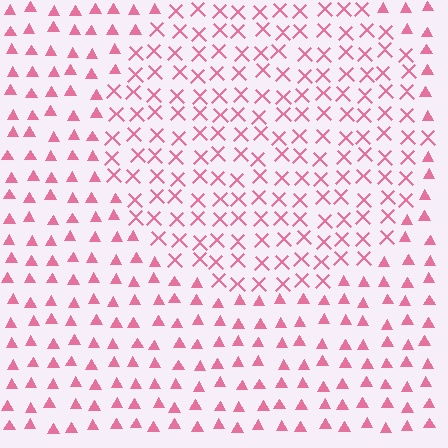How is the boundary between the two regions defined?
The boundary is defined by a change in element shape: X marks inside vs. triangles outside. All elements share the same color and spacing.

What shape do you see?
I see a circle.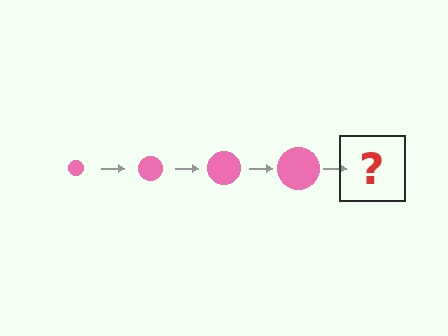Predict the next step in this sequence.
The next step is a pink circle, larger than the previous one.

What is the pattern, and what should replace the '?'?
The pattern is that the circle gets progressively larger each step. The '?' should be a pink circle, larger than the previous one.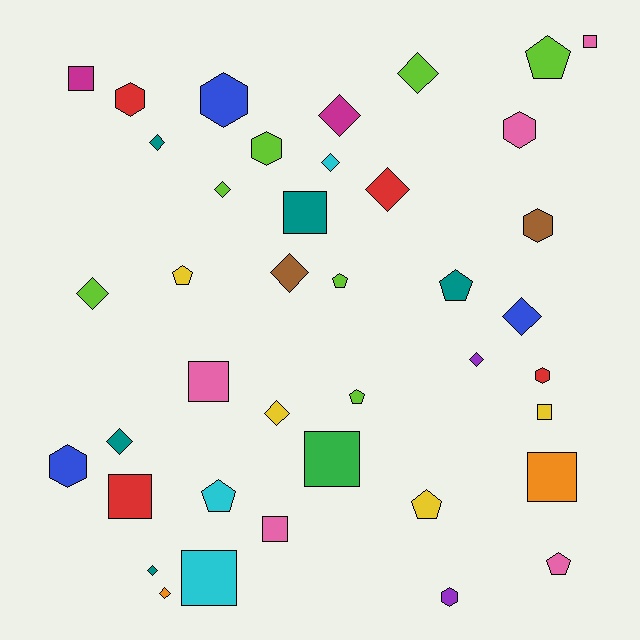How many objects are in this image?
There are 40 objects.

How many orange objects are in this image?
There are 2 orange objects.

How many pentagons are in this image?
There are 8 pentagons.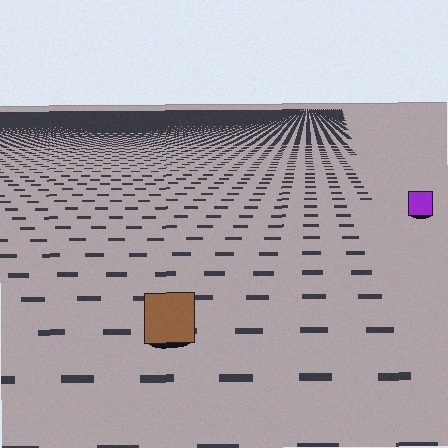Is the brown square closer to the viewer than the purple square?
Yes. The brown square is closer — you can tell from the texture gradient: the ground texture is coarser near it.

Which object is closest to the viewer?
The brown square is closest. The texture marks near it are larger and more spread out.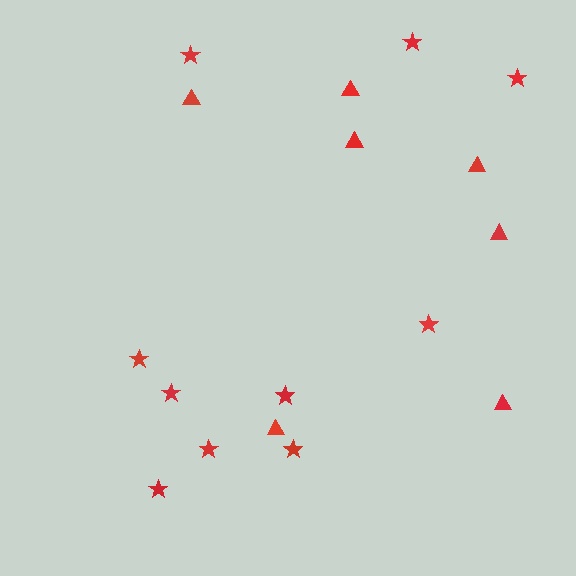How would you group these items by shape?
There are 2 groups: one group of triangles (7) and one group of stars (10).